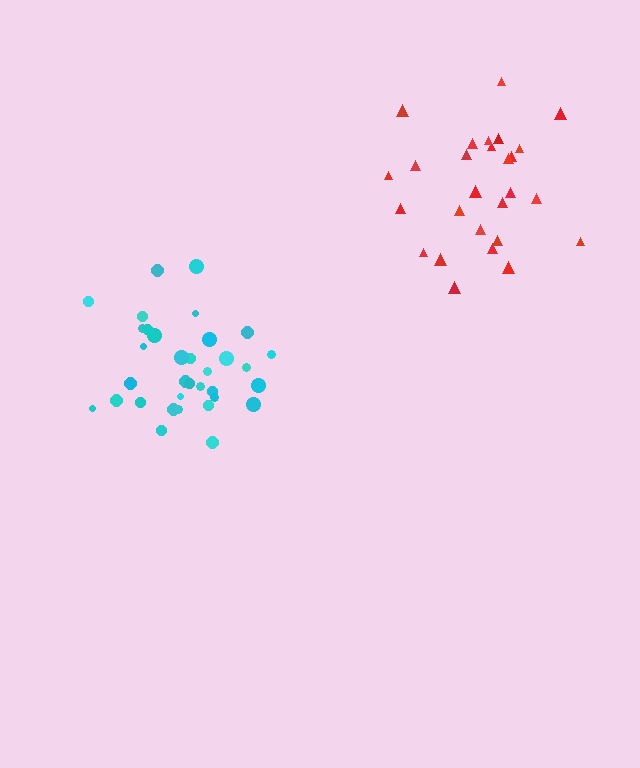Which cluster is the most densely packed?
Cyan.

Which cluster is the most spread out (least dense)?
Red.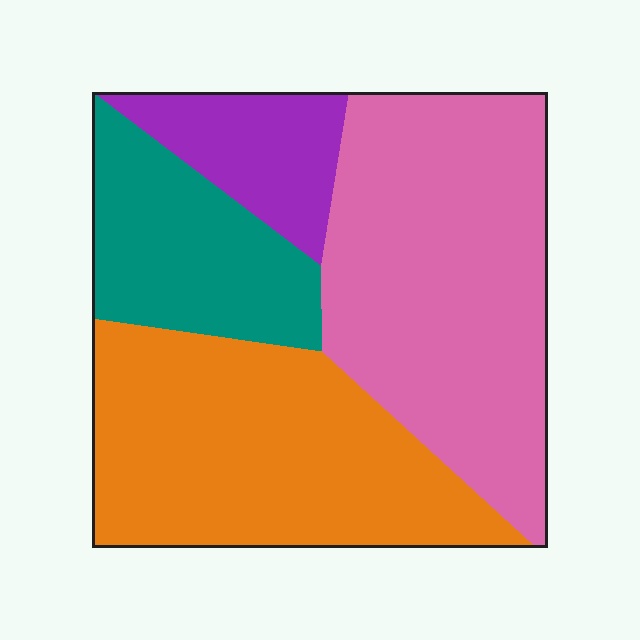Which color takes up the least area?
Purple, at roughly 10%.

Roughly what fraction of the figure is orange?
Orange takes up about one third (1/3) of the figure.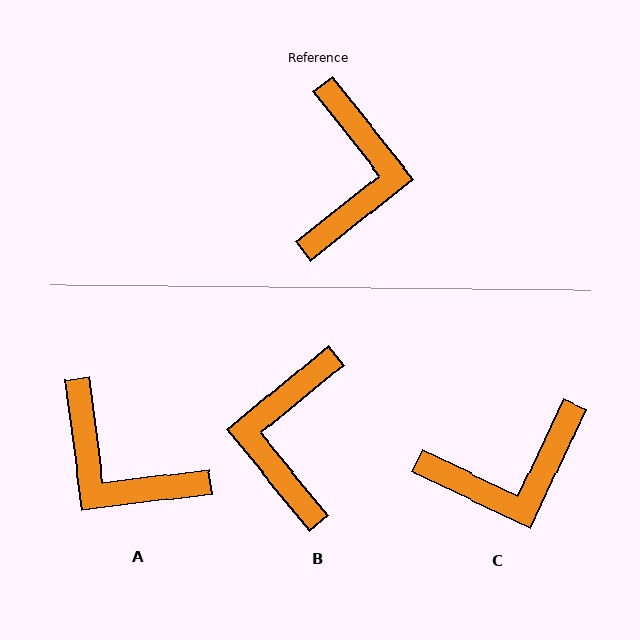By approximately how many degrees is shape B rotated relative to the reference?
Approximately 179 degrees clockwise.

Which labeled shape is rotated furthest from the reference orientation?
B, about 179 degrees away.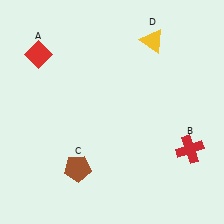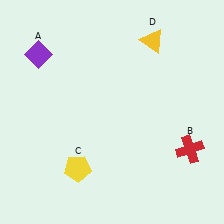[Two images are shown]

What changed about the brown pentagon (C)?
In Image 1, C is brown. In Image 2, it changed to yellow.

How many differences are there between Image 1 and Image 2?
There are 2 differences between the two images.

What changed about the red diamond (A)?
In Image 1, A is red. In Image 2, it changed to purple.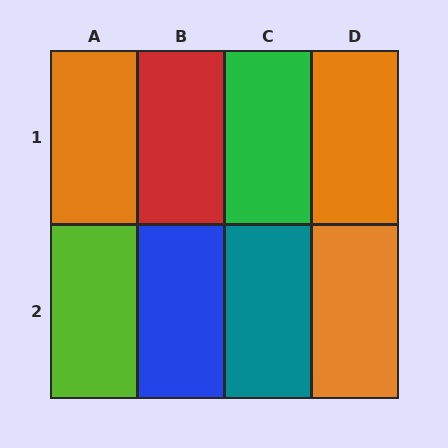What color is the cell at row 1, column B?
Red.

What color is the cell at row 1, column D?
Orange.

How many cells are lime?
1 cell is lime.